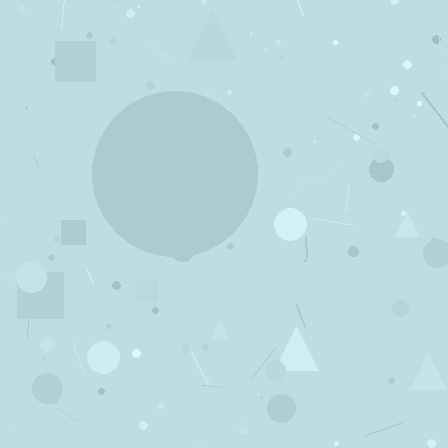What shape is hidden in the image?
A circle is hidden in the image.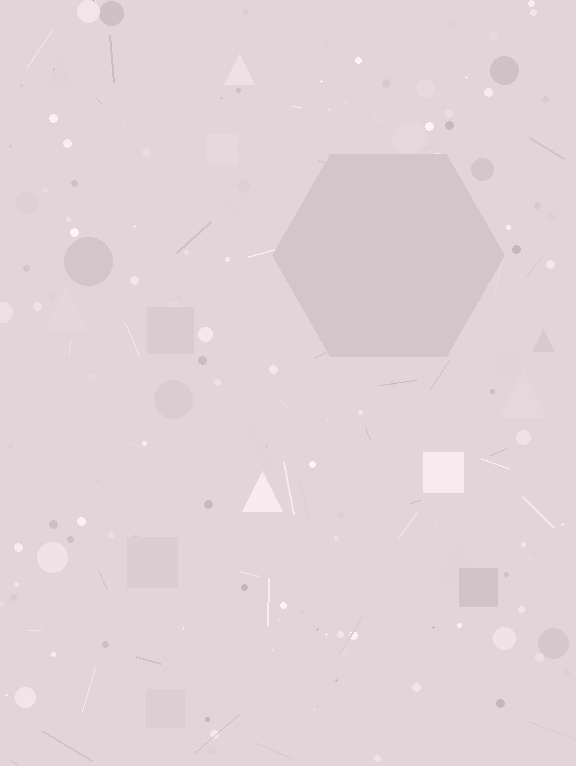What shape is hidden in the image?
A hexagon is hidden in the image.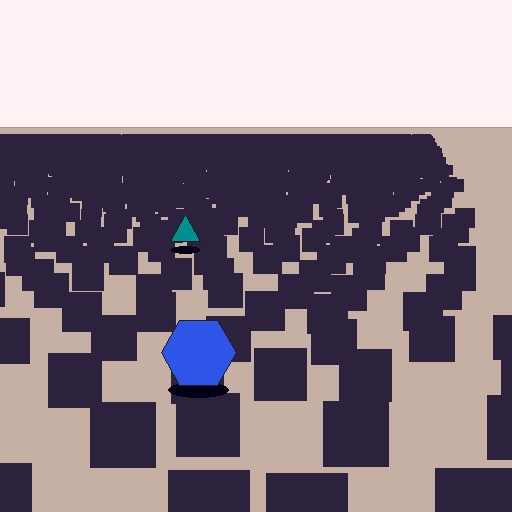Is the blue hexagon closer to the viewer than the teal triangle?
Yes. The blue hexagon is closer — you can tell from the texture gradient: the ground texture is coarser near it.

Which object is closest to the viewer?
The blue hexagon is closest. The texture marks near it are larger and more spread out.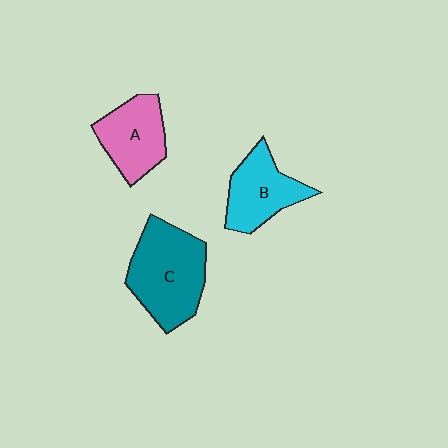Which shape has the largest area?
Shape C (teal).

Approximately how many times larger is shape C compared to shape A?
Approximately 1.5 times.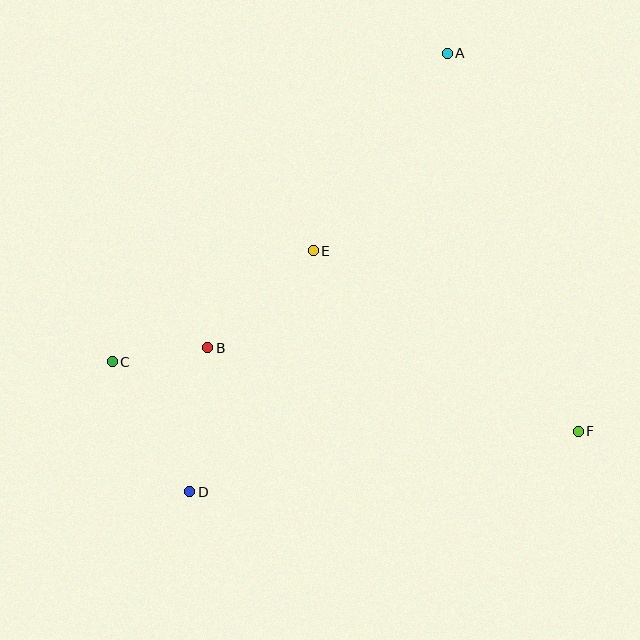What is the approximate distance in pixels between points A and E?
The distance between A and E is approximately 239 pixels.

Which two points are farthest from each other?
Points A and D are farthest from each other.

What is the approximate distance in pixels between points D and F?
The distance between D and F is approximately 393 pixels.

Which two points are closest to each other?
Points B and C are closest to each other.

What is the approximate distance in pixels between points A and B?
The distance between A and B is approximately 380 pixels.